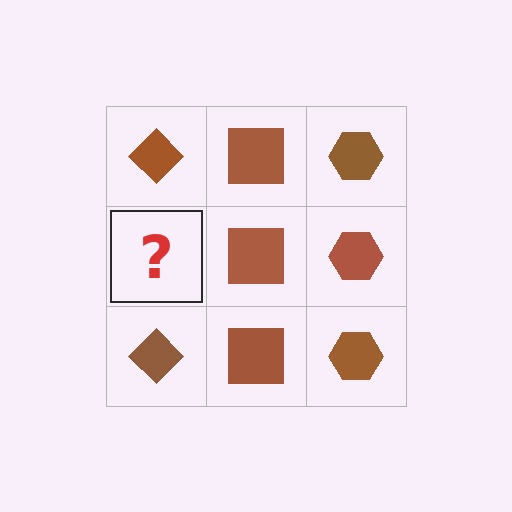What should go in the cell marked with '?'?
The missing cell should contain a brown diamond.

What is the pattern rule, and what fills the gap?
The rule is that each column has a consistent shape. The gap should be filled with a brown diamond.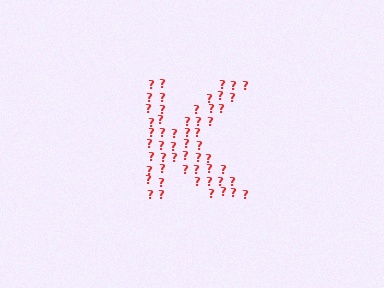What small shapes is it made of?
It is made of small question marks.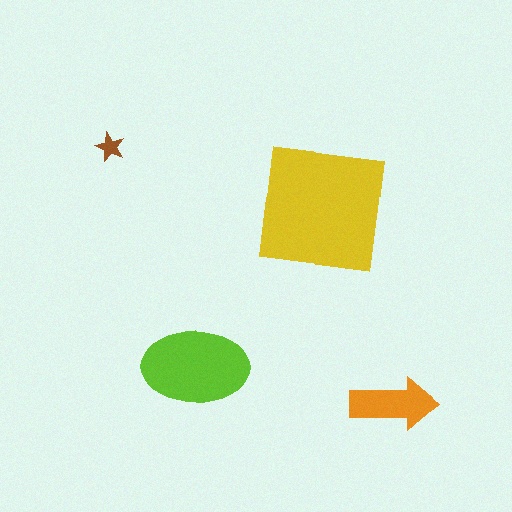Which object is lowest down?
The orange arrow is bottommost.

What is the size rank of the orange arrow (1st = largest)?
3rd.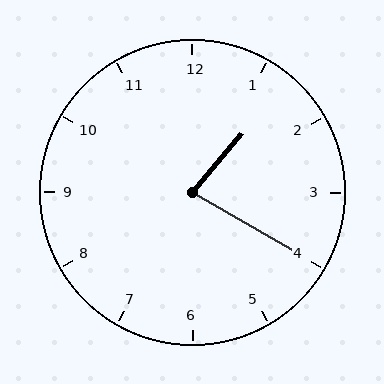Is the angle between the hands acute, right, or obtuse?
It is acute.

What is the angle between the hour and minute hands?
Approximately 80 degrees.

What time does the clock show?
1:20.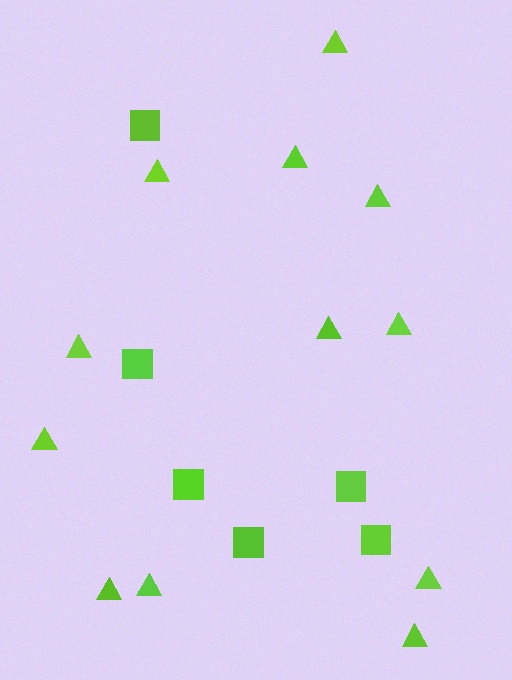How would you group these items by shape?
There are 2 groups: one group of squares (6) and one group of triangles (12).